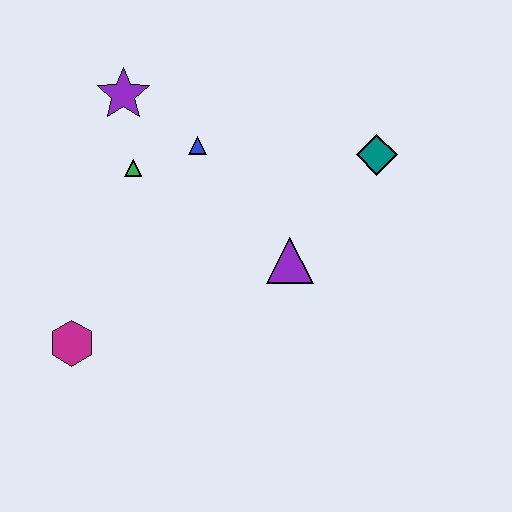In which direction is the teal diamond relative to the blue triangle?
The teal diamond is to the right of the blue triangle.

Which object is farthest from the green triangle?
The teal diamond is farthest from the green triangle.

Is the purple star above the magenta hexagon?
Yes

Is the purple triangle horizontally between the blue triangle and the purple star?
No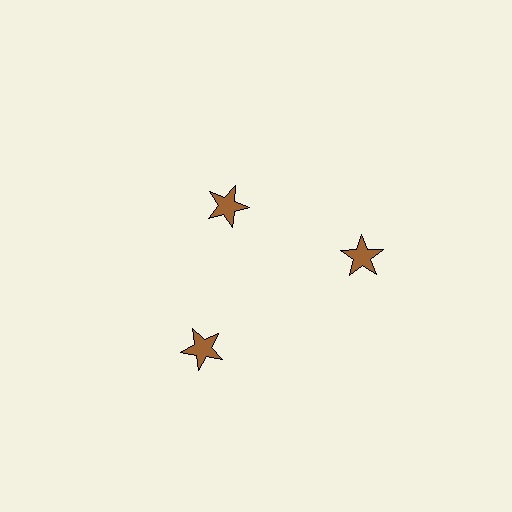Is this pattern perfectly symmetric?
No. The 3 brown stars are arranged in a ring, but one element near the 11 o'clock position is pulled inward toward the center, breaking the 3-fold rotational symmetry.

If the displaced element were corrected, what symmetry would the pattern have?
It would have 3-fold rotational symmetry — the pattern would map onto itself every 120 degrees.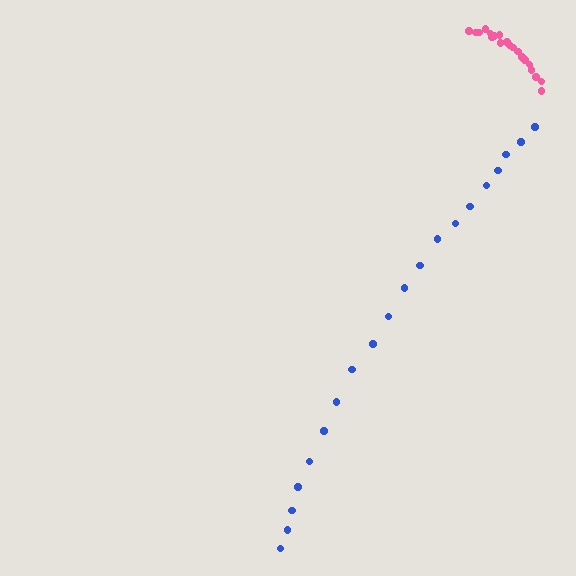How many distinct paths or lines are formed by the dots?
There are 2 distinct paths.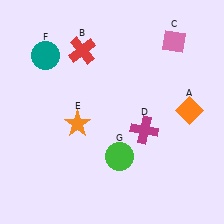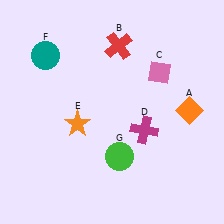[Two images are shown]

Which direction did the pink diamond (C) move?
The pink diamond (C) moved down.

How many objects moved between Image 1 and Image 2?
2 objects moved between the two images.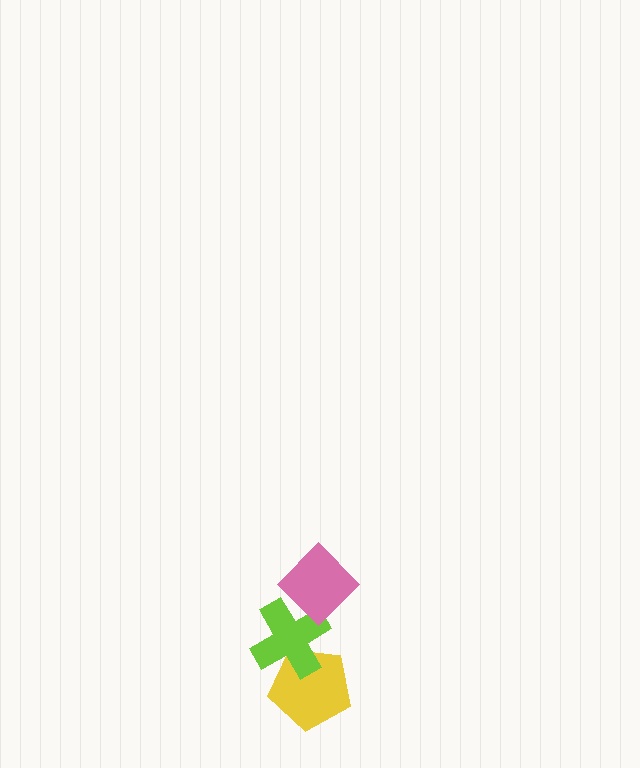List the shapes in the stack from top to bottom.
From top to bottom: the pink diamond, the lime cross, the yellow pentagon.